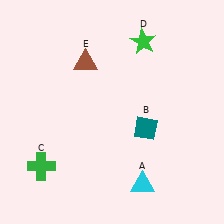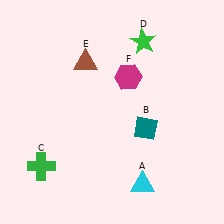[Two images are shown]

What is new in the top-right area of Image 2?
A magenta hexagon (F) was added in the top-right area of Image 2.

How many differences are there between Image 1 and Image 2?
There is 1 difference between the two images.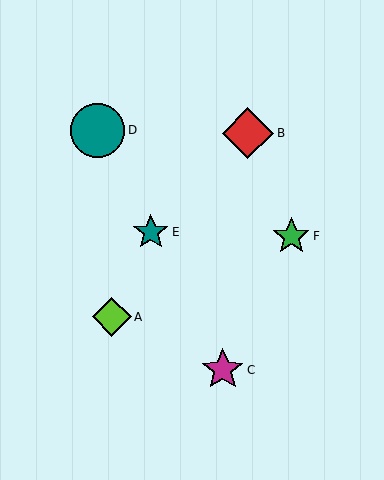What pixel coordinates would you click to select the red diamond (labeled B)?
Click at (248, 133) to select the red diamond B.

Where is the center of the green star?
The center of the green star is at (291, 236).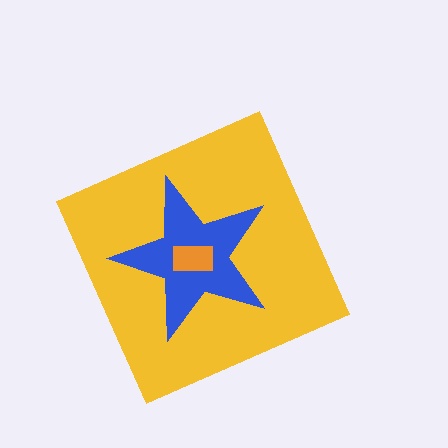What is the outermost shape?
The yellow diamond.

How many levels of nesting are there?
3.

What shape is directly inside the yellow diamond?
The blue star.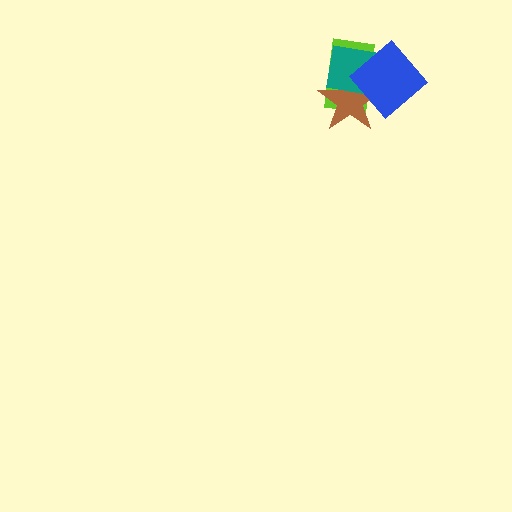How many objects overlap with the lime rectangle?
3 objects overlap with the lime rectangle.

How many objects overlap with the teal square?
3 objects overlap with the teal square.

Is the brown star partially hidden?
Yes, it is partially covered by another shape.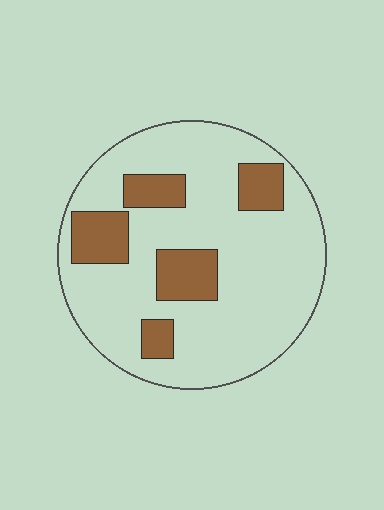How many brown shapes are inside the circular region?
5.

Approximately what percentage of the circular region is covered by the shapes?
Approximately 20%.